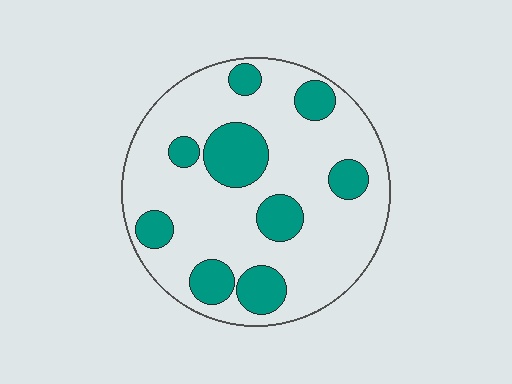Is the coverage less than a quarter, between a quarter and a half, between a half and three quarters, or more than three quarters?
Between a quarter and a half.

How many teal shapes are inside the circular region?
9.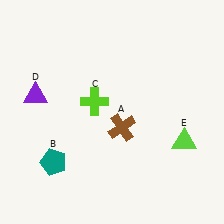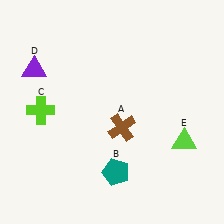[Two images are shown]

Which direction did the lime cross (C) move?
The lime cross (C) moved left.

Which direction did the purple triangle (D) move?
The purple triangle (D) moved up.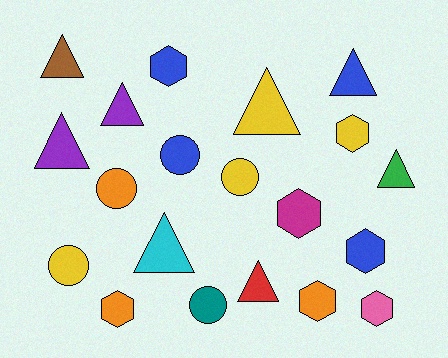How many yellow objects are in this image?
There are 4 yellow objects.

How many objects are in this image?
There are 20 objects.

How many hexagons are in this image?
There are 7 hexagons.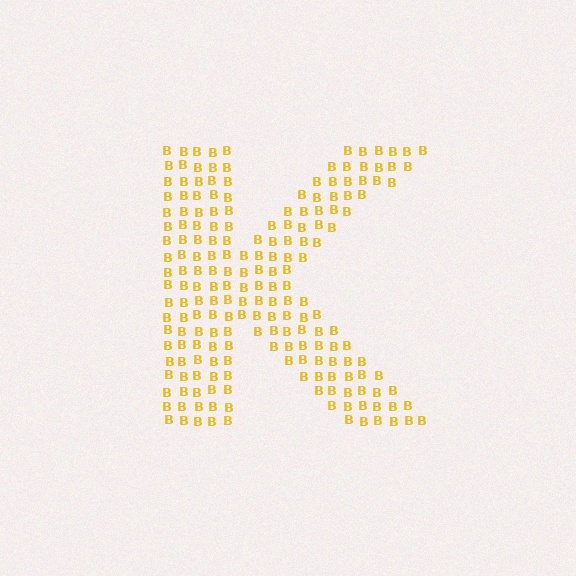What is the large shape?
The large shape is the letter K.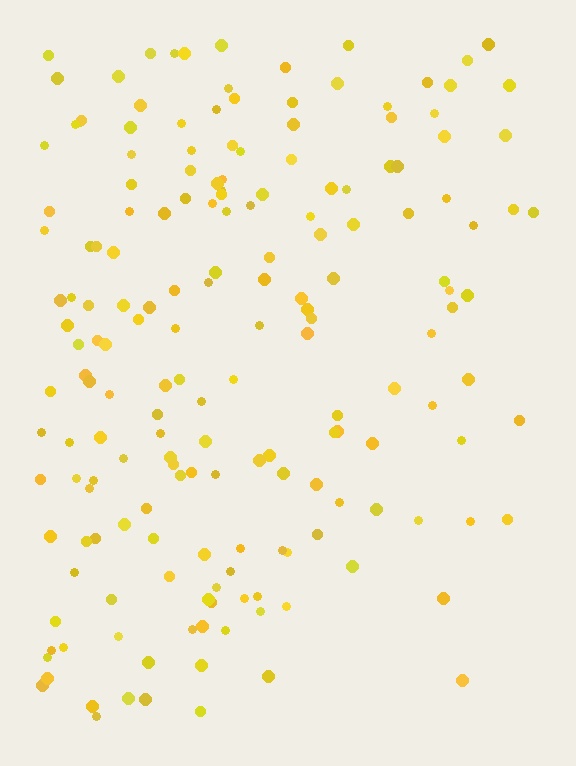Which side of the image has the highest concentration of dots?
The left.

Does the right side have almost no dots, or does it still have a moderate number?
Still a moderate number, just noticeably fewer than the left.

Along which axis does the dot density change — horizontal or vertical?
Horizontal.